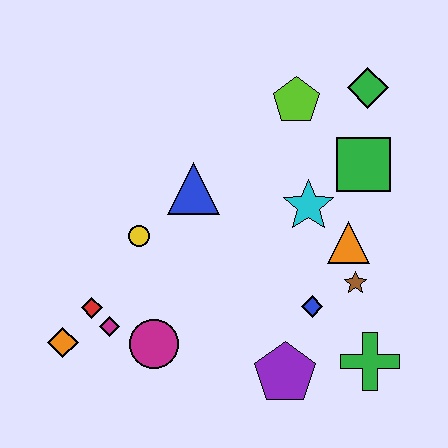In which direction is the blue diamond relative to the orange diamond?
The blue diamond is to the right of the orange diamond.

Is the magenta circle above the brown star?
No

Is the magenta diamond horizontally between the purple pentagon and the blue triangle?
No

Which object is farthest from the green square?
The orange diamond is farthest from the green square.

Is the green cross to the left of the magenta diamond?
No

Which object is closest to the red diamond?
The magenta diamond is closest to the red diamond.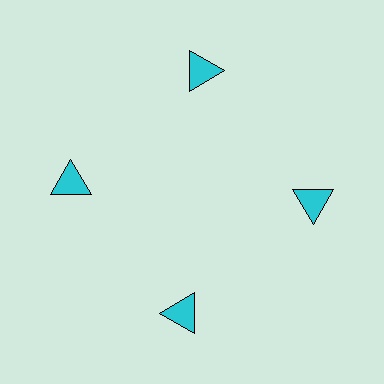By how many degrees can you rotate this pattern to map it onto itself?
The pattern maps onto itself every 90 degrees of rotation.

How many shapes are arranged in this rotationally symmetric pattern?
There are 4 shapes, arranged in 4 groups of 1.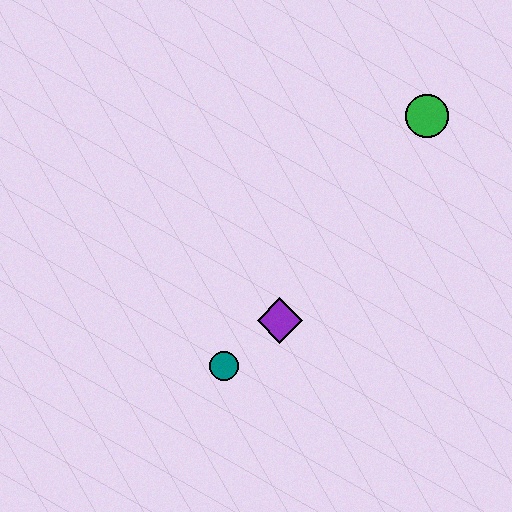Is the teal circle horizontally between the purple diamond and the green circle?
No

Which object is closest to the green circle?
The purple diamond is closest to the green circle.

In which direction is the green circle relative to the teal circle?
The green circle is above the teal circle.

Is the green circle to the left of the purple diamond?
No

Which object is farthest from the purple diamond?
The green circle is farthest from the purple diamond.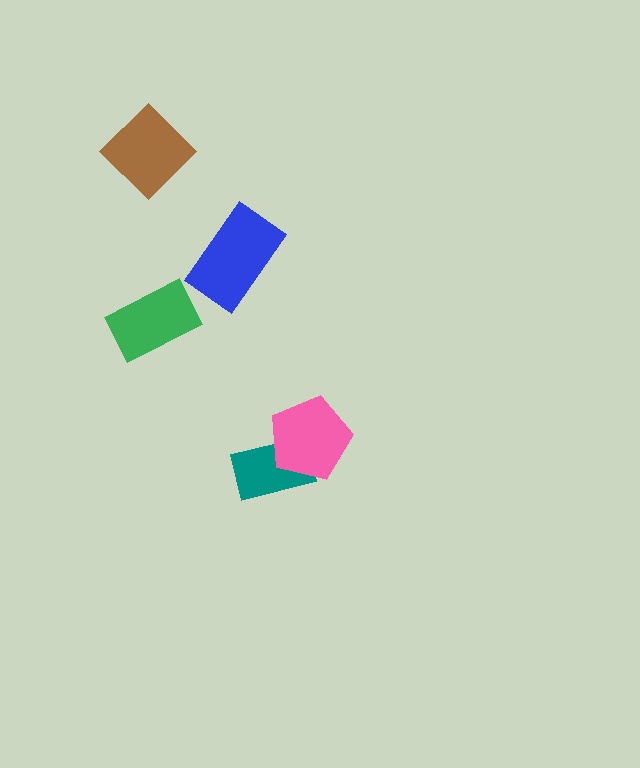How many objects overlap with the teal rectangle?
1 object overlaps with the teal rectangle.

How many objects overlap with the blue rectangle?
0 objects overlap with the blue rectangle.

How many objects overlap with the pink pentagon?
1 object overlaps with the pink pentagon.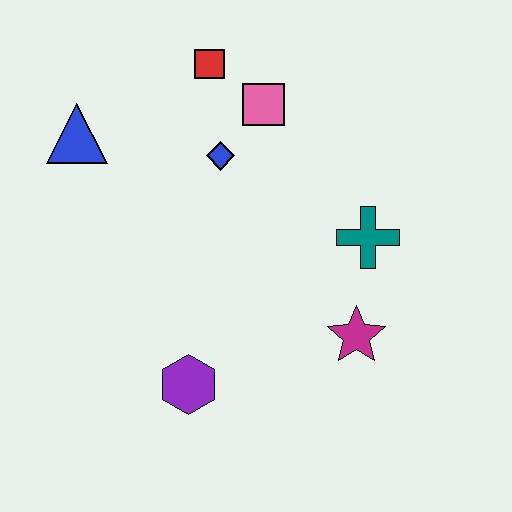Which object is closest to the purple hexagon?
The magenta star is closest to the purple hexagon.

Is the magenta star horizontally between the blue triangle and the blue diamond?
No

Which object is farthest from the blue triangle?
The magenta star is farthest from the blue triangle.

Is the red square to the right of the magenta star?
No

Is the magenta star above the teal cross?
No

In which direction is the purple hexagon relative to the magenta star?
The purple hexagon is to the left of the magenta star.